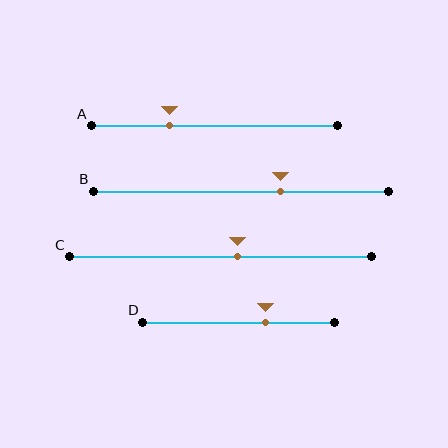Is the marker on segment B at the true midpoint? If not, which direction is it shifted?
No, the marker on segment B is shifted to the right by about 13% of the segment length.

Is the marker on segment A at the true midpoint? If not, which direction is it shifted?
No, the marker on segment A is shifted to the left by about 18% of the segment length.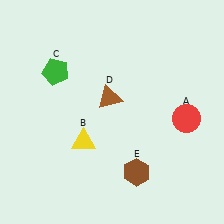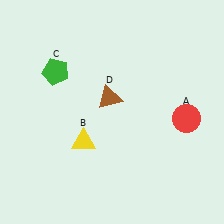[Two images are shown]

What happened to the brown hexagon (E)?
The brown hexagon (E) was removed in Image 2. It was in the bottom-right area of Image 1.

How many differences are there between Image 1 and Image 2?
There is 1 difference between the two images.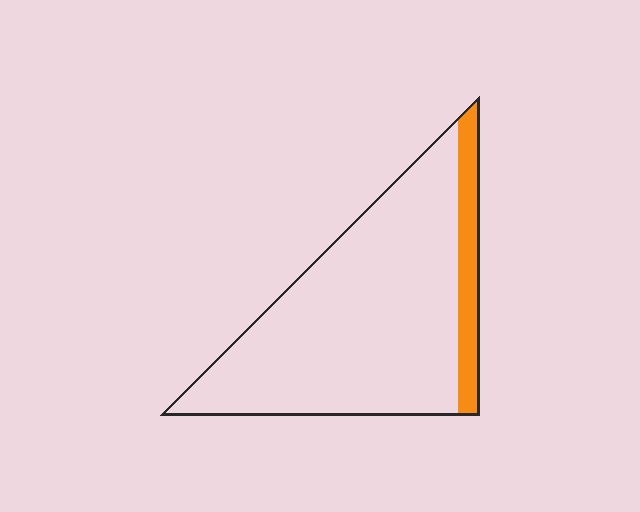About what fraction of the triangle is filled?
About one eighth (1/8).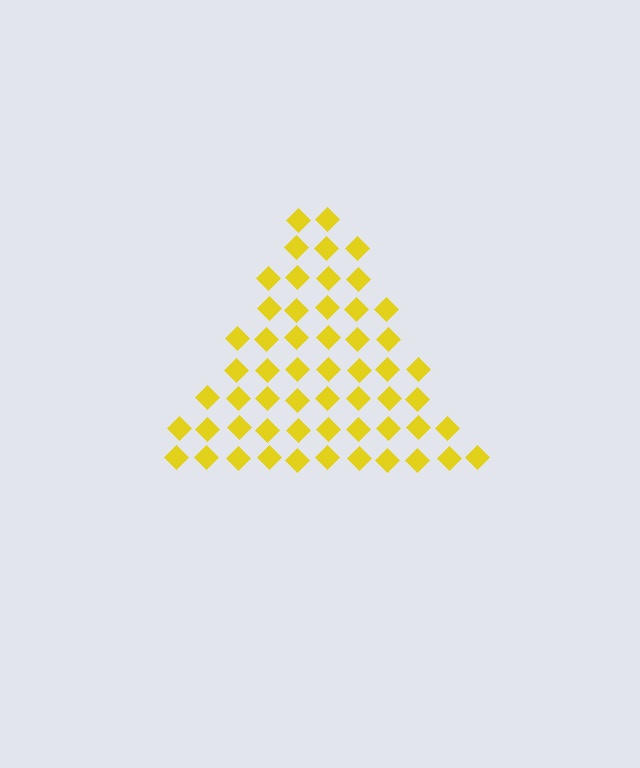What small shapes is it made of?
It is made of small diamonds.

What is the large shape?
The large shape is a triangle.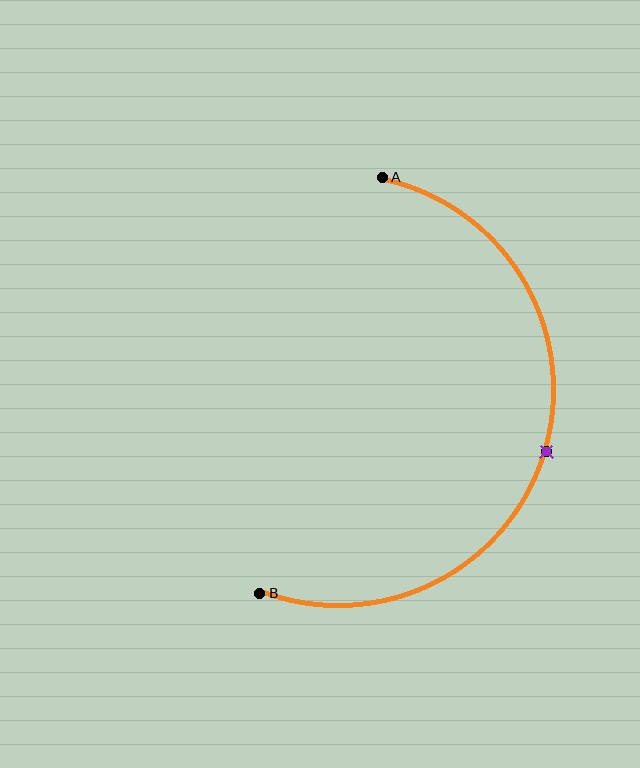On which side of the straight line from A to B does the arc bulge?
The arc bulges to the right of the straight line connecting A and B.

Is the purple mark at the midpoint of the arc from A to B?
Yes. The purple mark lies on the arc at equal arc-length from both A and B — it is the arc midpoint.